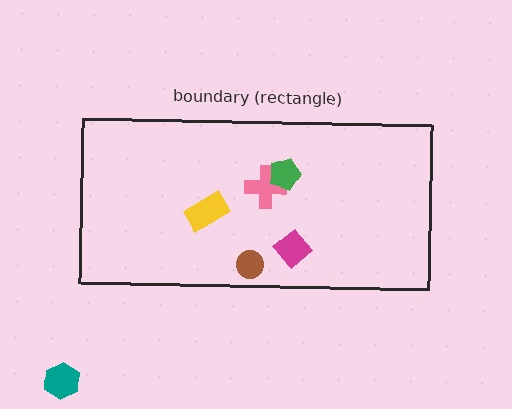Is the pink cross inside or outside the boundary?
Inside.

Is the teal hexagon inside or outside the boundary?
Outside.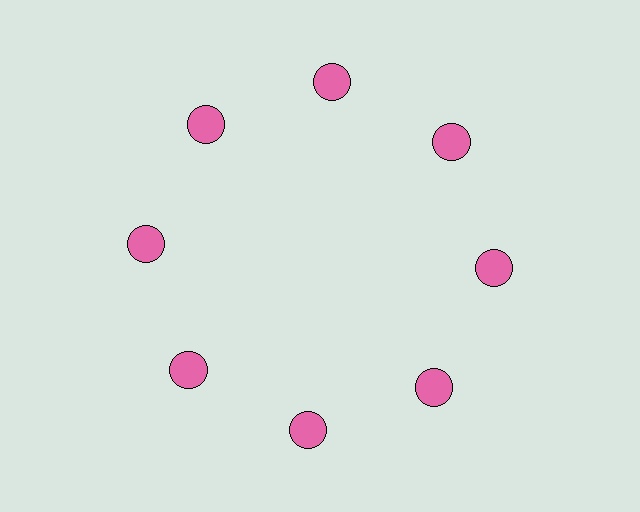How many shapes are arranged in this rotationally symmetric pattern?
There are 8 shapes, arranged in 8 groups of 1.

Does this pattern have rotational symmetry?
Yes, this pattern has 8-fold rotational symmetry. It looks the same after rotating 45 degrees around the center.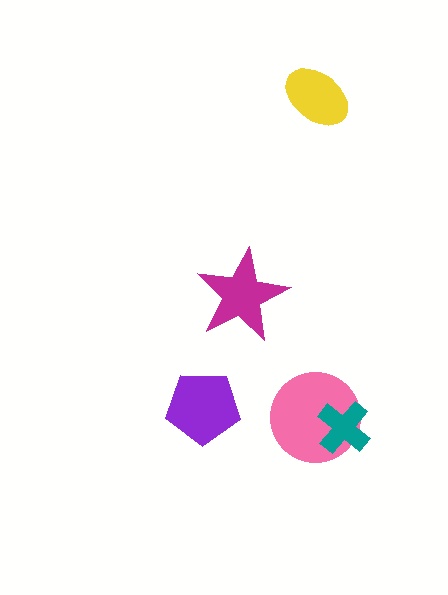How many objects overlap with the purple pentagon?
0 objects overlap with the purple pentagon.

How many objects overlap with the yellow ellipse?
0 objects overlap with the yellow ellipse.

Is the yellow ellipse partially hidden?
No, no other shape covers it.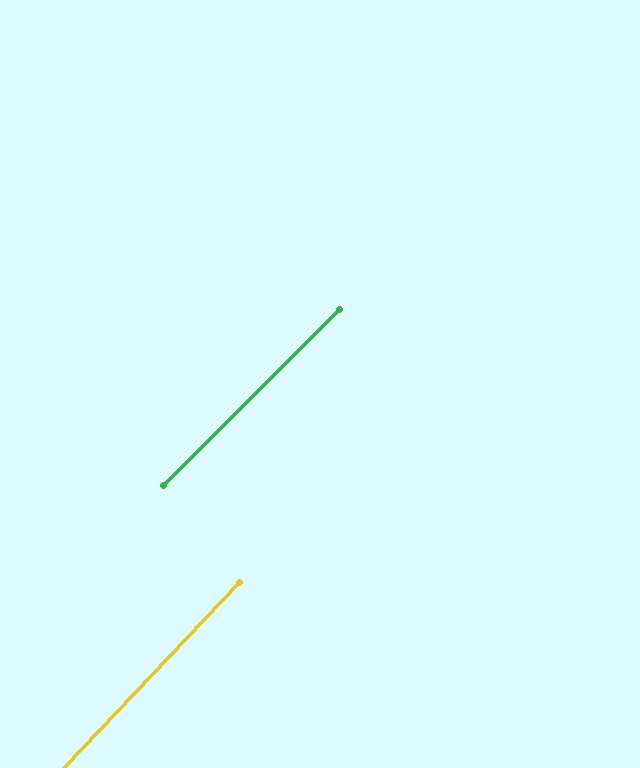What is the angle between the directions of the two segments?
Approximately 2 degrees.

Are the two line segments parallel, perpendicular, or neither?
Parallel — their directions differ by only 1.6°.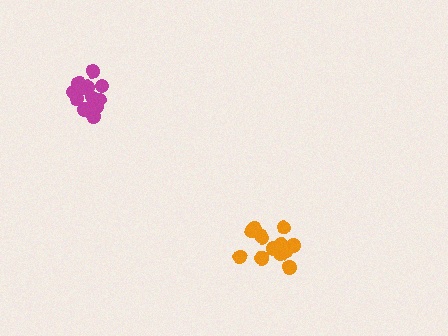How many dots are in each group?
Group 1: 14 dots, Group 2: 13 dots (27 total).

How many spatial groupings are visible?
There are 2 spatial groupings.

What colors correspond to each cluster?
The clusters are colored: magenta, orange.